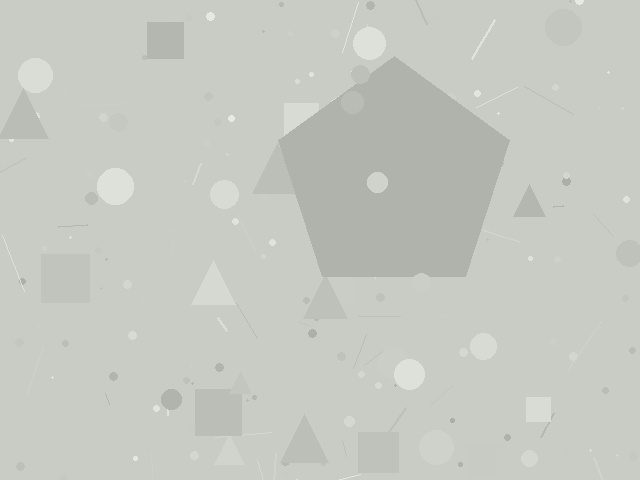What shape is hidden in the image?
A pentagon is hidden in the image.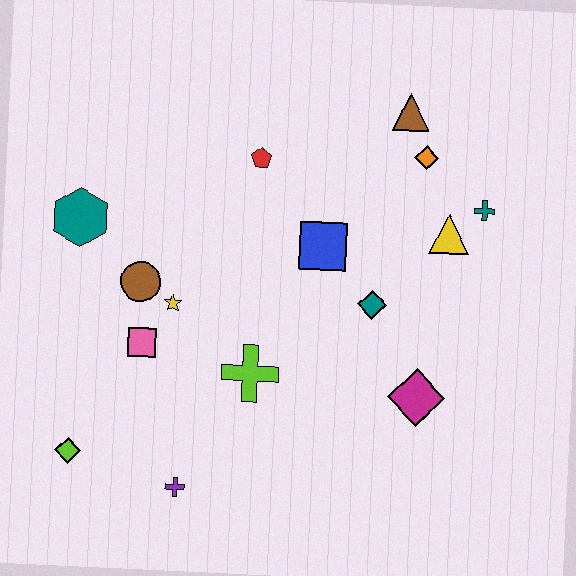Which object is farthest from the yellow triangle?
The lime diamond is farthest from the yellow triangle.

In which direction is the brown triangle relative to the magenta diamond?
The brown triangle is above the magenta diamond.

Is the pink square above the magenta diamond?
Yes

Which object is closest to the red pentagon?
The blue square is closest to the red pentagon.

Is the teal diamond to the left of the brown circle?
No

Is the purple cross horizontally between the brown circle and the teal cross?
Yes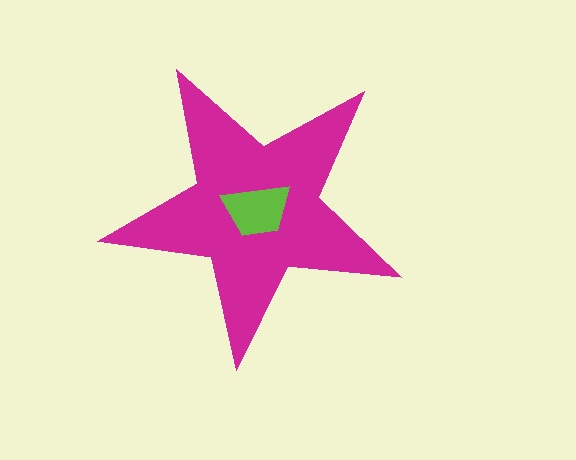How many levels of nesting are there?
2.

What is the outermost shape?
The magenta star.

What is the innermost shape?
The lime trapezoid.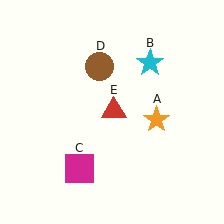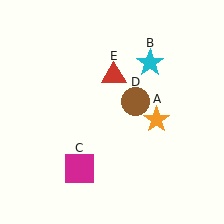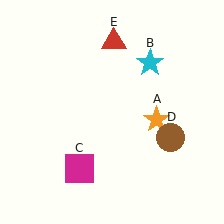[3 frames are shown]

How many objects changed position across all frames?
2 objects changed position: brown circle (object D), red triangle (object E).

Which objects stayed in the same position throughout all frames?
Orange star (object A) and cyan star (object B) and magenta square (object C) remained stationary.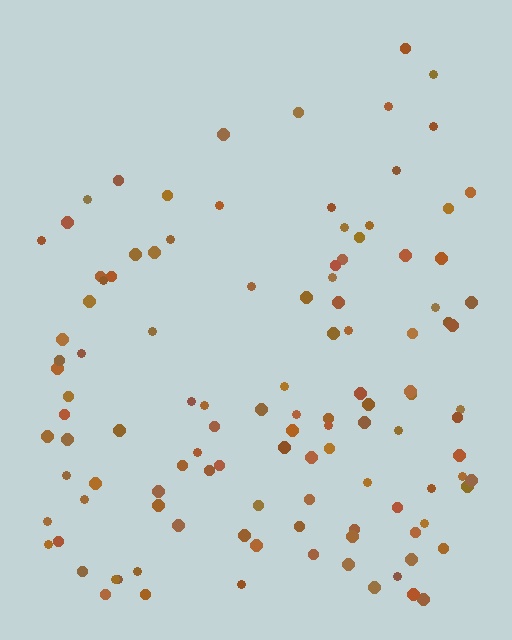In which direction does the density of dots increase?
From top to bottom, with the bottom side densest.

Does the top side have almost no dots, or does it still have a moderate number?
Still a moderate number, just noticeably fewer than the bottom.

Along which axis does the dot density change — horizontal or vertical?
Vertical.